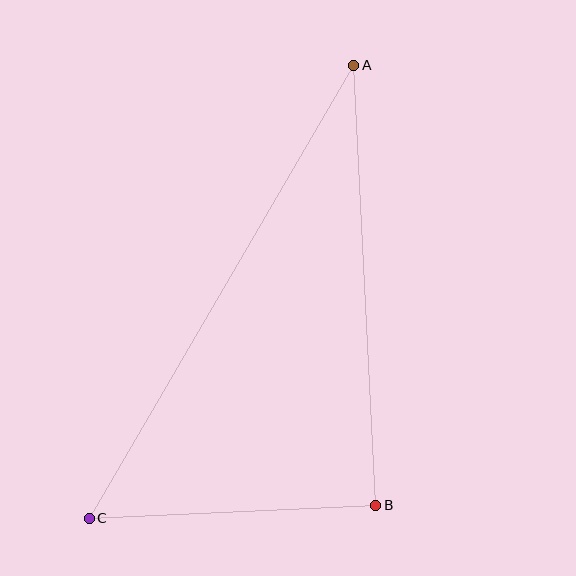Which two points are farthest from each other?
Points A and C are farthest from each other.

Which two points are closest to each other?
Points B and C are closest to each other.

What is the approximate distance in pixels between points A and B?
The distance between A and B is approximately 440 pixels.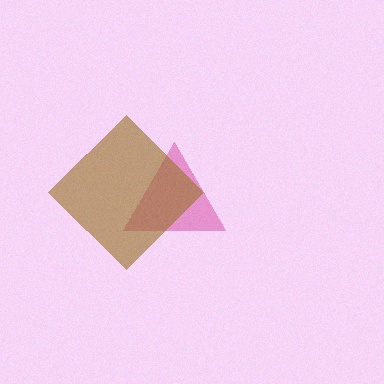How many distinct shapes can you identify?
There are 2 distinct shapes: a pink triangle, a brown diamond.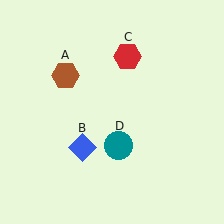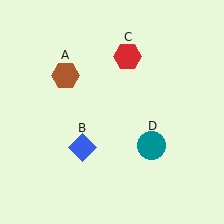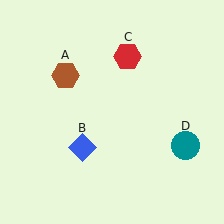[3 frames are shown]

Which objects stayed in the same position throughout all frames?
Brown hexagon (object A) and blue diamond (object B) and red hexagon (object C) remained stationary.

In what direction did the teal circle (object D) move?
The teal circle (object D) moved right.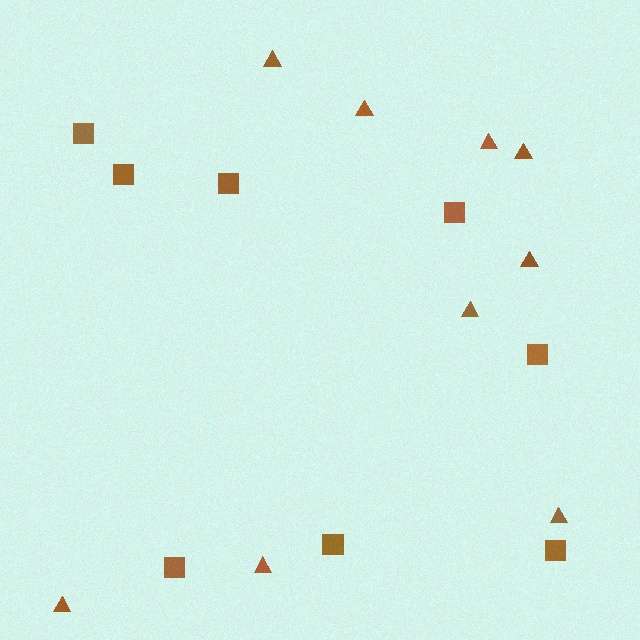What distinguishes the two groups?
There are 2 groups: one group of squares (8) and one group of triangles (9).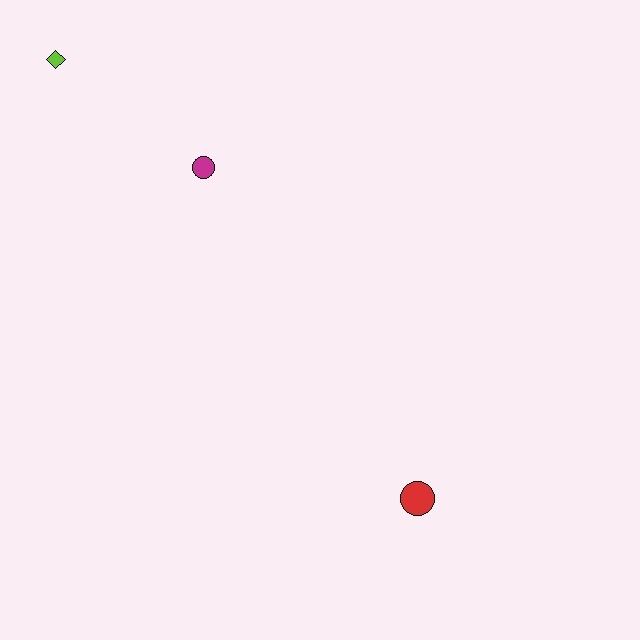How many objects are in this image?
There are 3 objects.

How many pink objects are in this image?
There are no pink objects.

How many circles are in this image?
There are 2 circles.